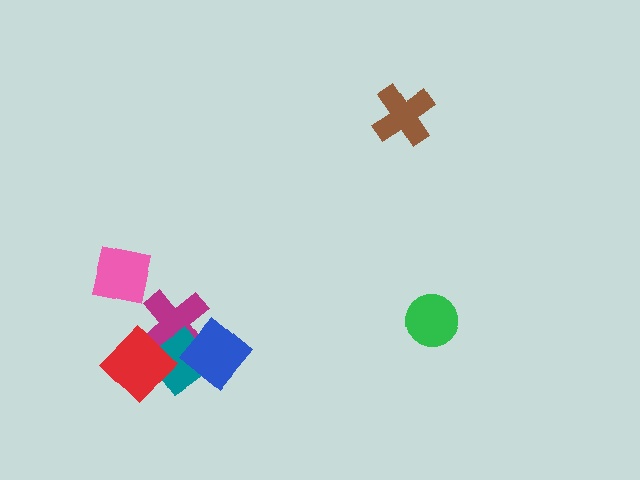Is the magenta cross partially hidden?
Yes, it is partially covered by another shape.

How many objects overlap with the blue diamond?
2 objects overlap with the blue diamond.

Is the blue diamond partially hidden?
No, no other shape covers it.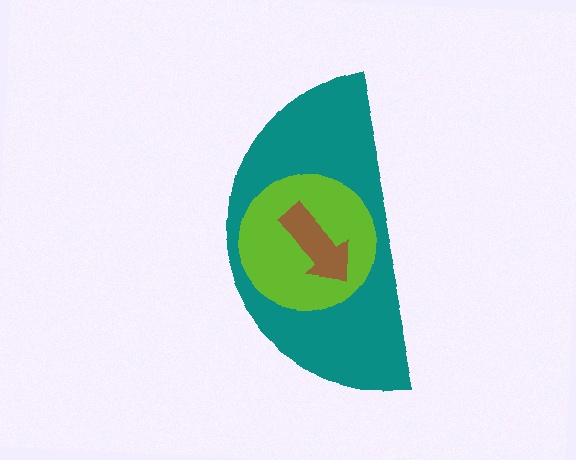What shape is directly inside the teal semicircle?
The lime circle.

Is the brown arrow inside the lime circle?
Yes.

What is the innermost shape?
The brown arrow.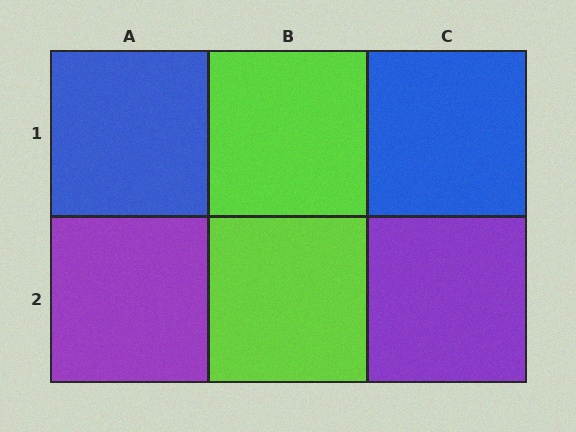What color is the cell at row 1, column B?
Lime.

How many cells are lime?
2 cells are lime.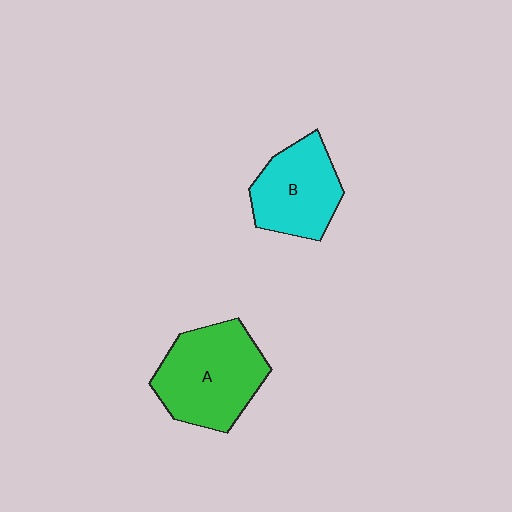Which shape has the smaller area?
Shape B (cyan).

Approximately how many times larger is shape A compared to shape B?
Approximately 1.3 times.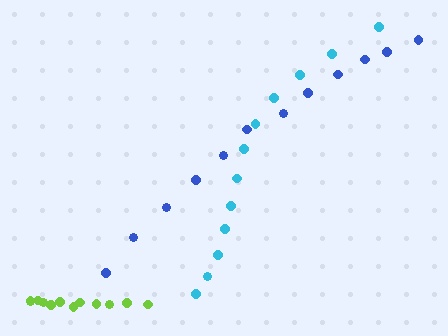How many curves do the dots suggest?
There are 3 distinct paths.